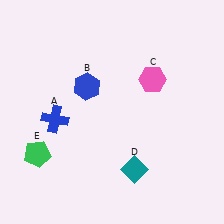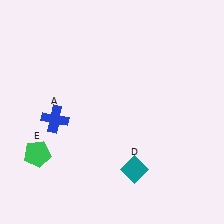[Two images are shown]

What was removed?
The pink hexagon (C), the blue hexagon (B) were removed in Image 2.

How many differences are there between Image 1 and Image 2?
There are 2 differences between the two images.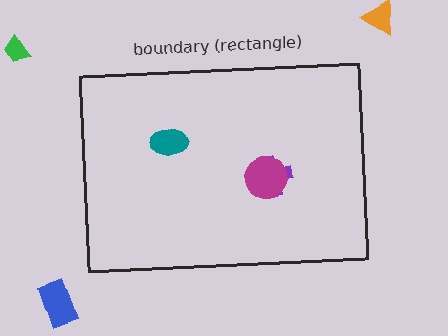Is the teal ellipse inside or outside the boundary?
Inside.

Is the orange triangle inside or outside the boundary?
Outside.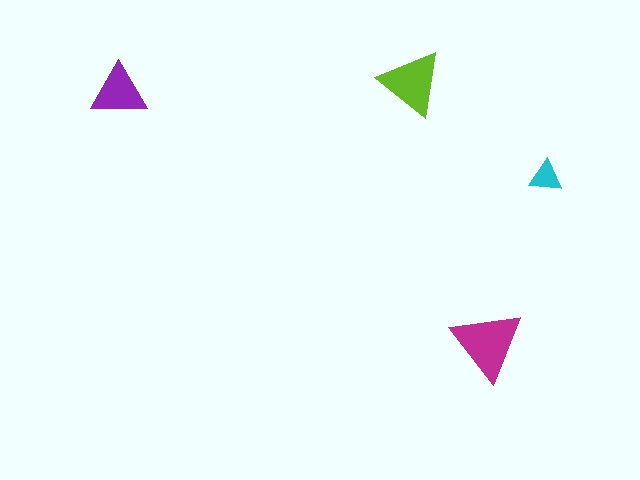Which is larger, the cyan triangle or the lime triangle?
The lime one.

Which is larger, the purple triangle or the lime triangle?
The lime one.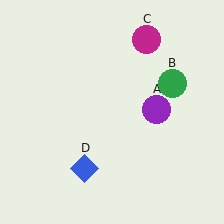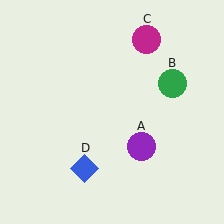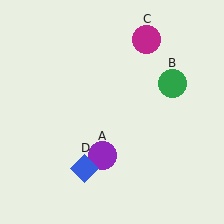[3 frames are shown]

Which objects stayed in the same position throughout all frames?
Green circle (object B) and magenta circle (object C) and blue diamond (object D) remained stationary.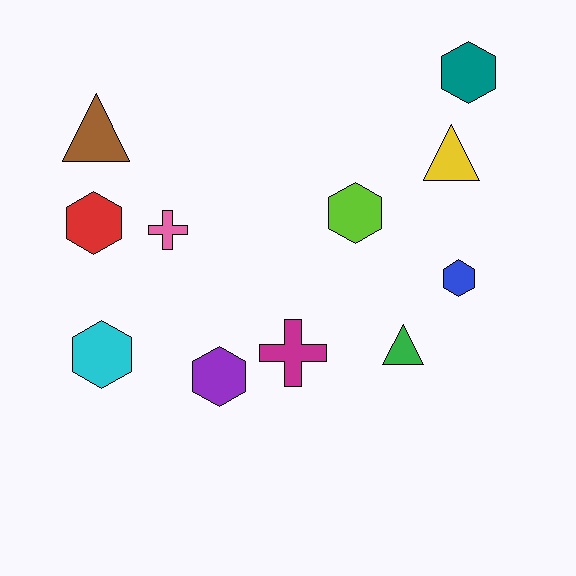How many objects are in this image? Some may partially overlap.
There are 11 objects.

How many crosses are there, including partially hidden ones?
There are 2 crosses.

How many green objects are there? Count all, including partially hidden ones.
There is 1 green object.